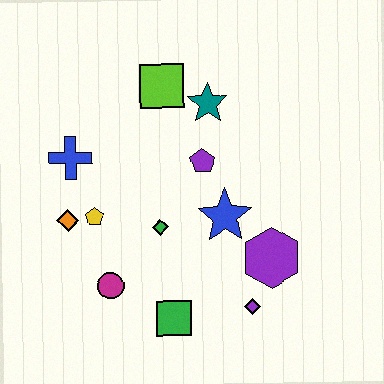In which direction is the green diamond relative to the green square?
The green diamond is above the green square.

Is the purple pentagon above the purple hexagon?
Yes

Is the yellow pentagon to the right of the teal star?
No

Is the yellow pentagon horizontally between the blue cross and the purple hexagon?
Yes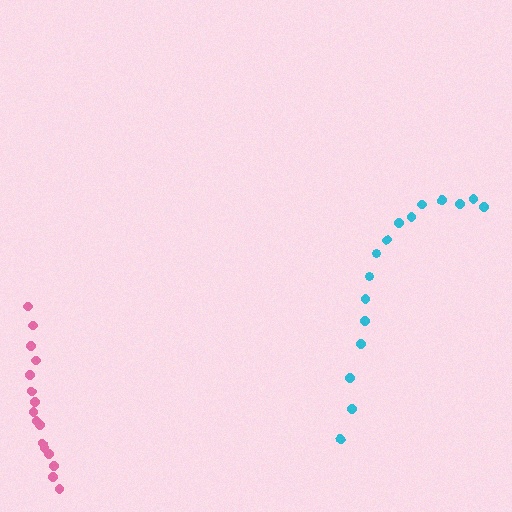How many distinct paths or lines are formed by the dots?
There are 2 distinct paths.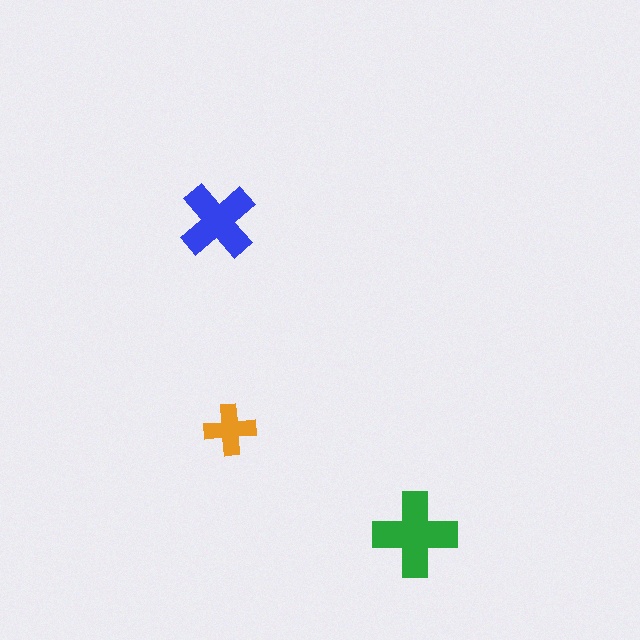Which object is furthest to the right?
The green cross is rightmost.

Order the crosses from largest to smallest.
the green one, the blue one, the orange one.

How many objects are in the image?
There are 3 objects in the image.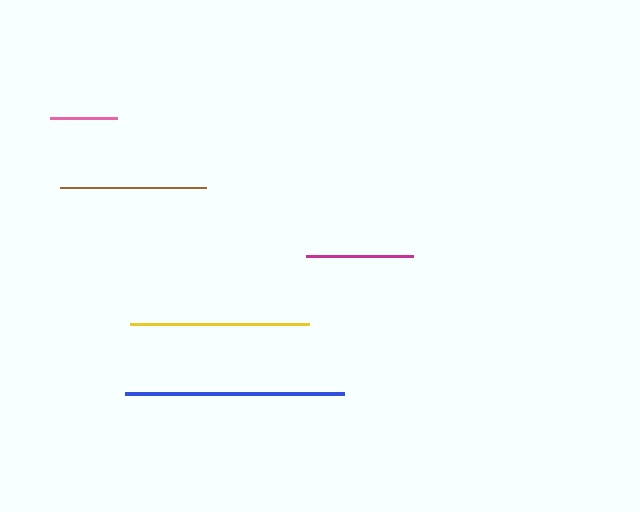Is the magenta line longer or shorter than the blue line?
The blue line is longer than the magenta line.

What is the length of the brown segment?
The brown segment is approximately 145 pixels long.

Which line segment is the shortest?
The pink line is the shortest at approximately 67 pixels.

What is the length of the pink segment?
The pink segment is approximately 67 pixels long.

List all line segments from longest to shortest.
From longest to shortest: blue, yellow, brown, magenta, pink.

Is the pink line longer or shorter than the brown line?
The brown line is longer than the pink line.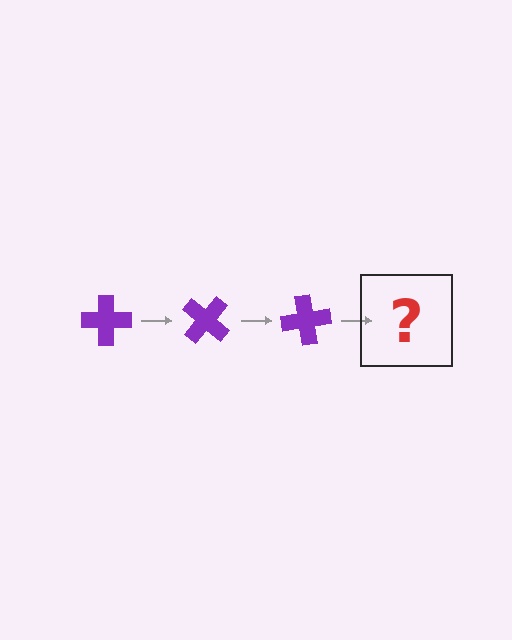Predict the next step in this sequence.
The next step is a purple cross rotated 120 degrees.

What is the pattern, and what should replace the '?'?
The pattern is that the cross rotates 40 degrees each step. The '?' should be a purple cross rotated 120 degrees.